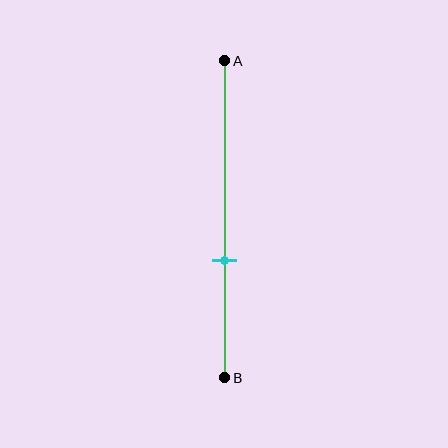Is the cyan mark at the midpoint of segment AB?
No, the mark is at about 65% from A, not at the 50% midpoint.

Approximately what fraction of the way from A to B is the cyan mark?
The cyan mark is approximately 65% of the way from A to B.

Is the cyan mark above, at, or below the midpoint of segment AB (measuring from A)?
The cyan mark is below the midpoint of segment AB.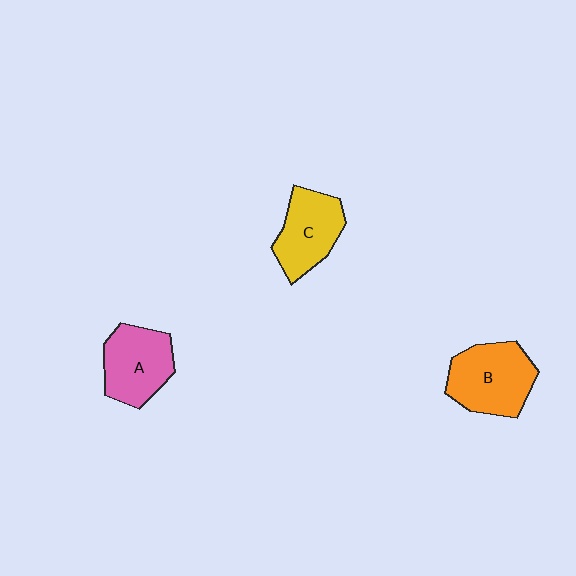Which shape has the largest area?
Shape B (orange).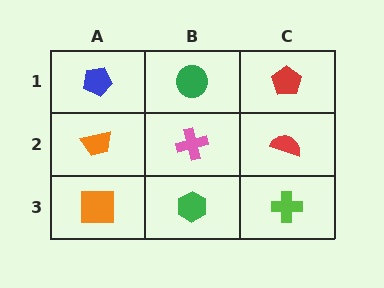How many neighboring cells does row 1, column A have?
2.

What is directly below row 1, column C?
A red semicircle.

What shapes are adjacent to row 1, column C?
A red semicircle (row 2, column C), a green circle (row 1, column B).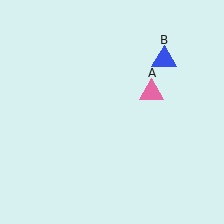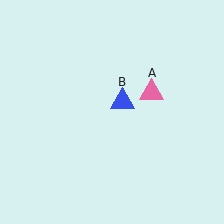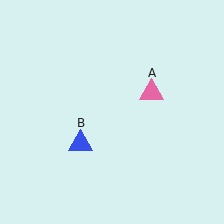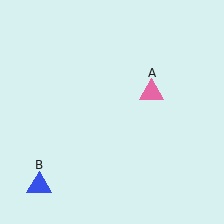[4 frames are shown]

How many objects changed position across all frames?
1 object changed position: blue triangle (object B).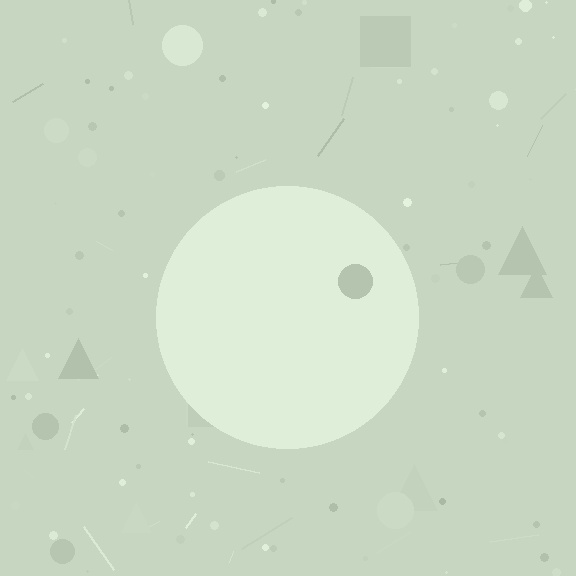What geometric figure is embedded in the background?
A circle is embedded in the background.